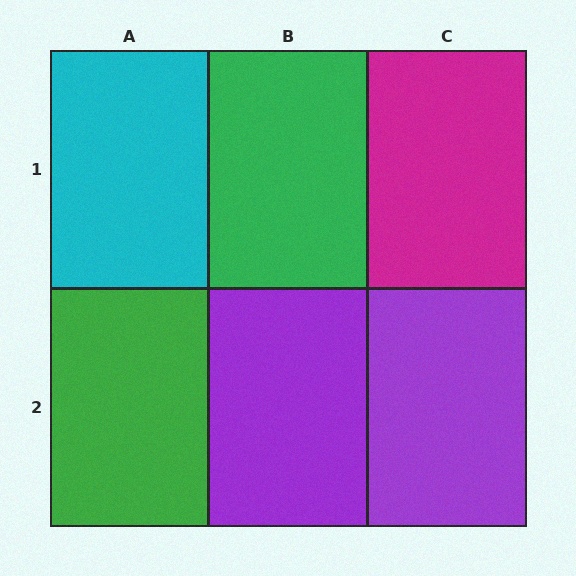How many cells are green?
2 cells are green.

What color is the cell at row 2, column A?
Green.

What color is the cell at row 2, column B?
Purple.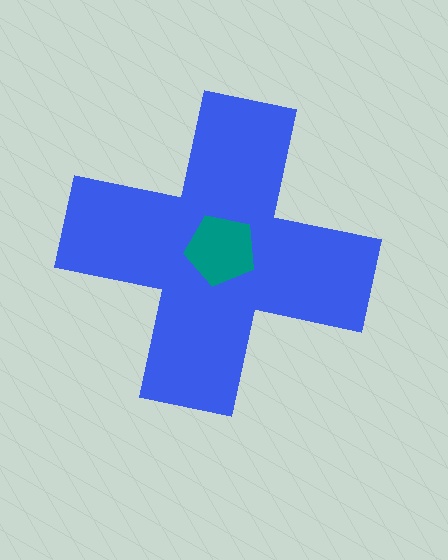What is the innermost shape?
The teal pentagon.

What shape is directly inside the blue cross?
The teal pentagon.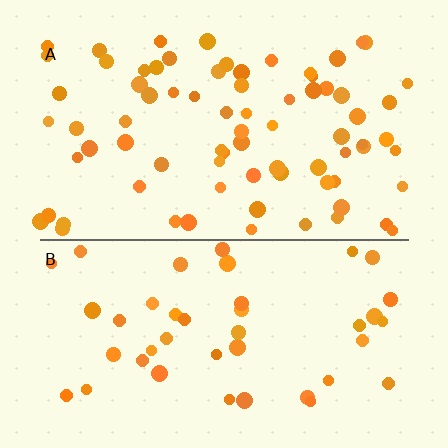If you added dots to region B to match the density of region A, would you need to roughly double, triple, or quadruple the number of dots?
Approximately double.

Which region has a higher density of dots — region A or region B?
A (the top).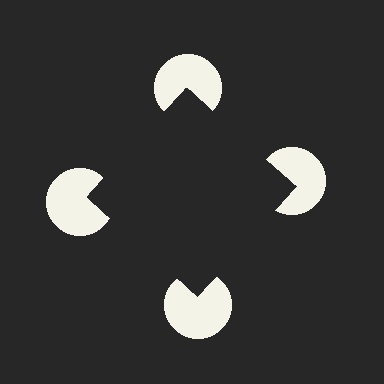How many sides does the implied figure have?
4 sides.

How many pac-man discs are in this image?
There are 4 — one at each vertex of the illusory square.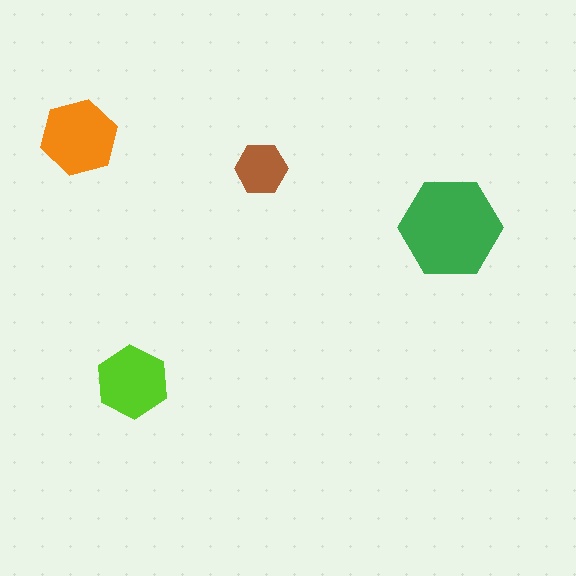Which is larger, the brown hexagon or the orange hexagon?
The orange one.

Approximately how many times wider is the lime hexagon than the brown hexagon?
About 1.5 times wider.